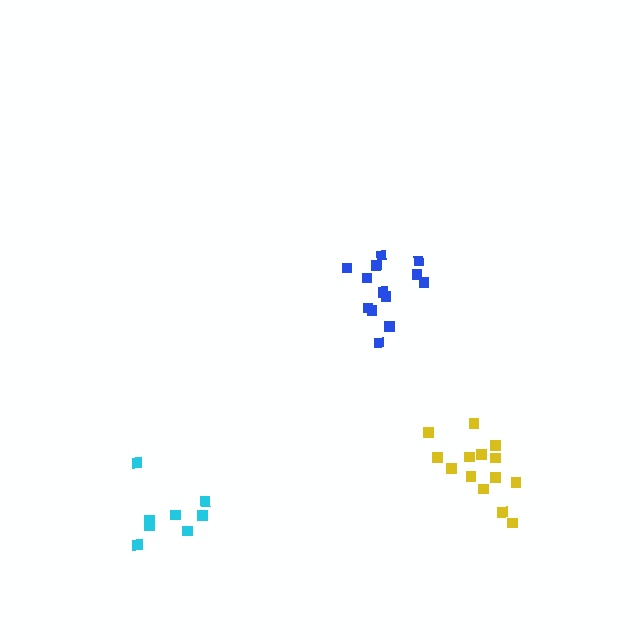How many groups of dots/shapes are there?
There are 3 groups.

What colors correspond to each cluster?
The clusters are colored: yellow, blue, cyan.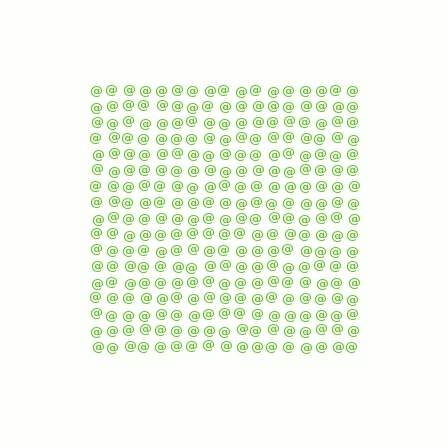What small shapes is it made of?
It is made of small at signs.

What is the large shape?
The large shape is a square.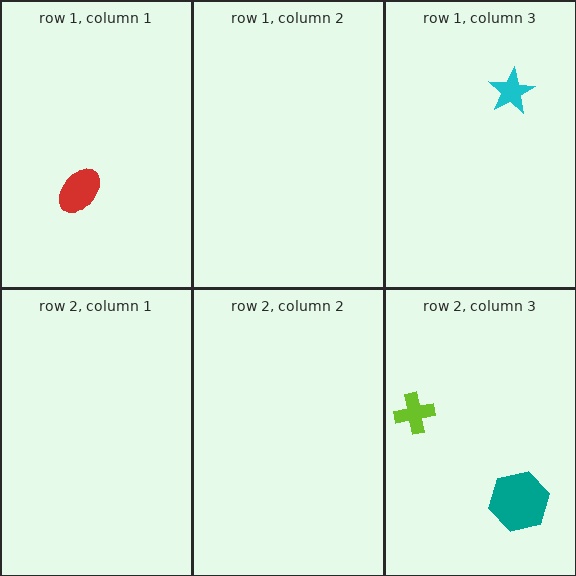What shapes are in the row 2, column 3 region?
The lime cross, the teal hexagon.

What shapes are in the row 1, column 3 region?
The cyan star.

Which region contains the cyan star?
The row 1, column 3 region.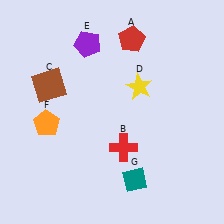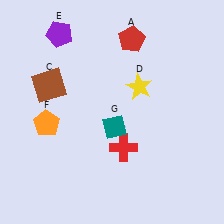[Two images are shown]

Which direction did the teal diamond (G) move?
The teal diamond (G) moved up.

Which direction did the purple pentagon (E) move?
The purple pentagon (E) moved left.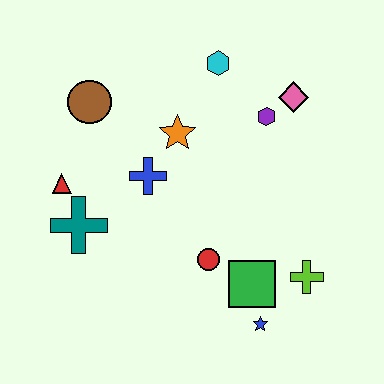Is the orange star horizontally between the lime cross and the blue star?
No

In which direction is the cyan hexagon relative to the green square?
The cyan hexagon is above the green square.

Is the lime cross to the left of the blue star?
No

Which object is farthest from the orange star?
The blue star is farthest from the orange star.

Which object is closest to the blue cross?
The orange star is closest to the blue cross.